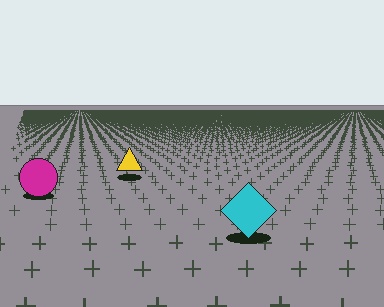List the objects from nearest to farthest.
From nearest to farthest: the cyan diamond, the magenta circle, the yellow triangle.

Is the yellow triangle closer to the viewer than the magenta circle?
No. The magenta circle is closer — you can tell from the texture gradient: the ground texture is coarser near it.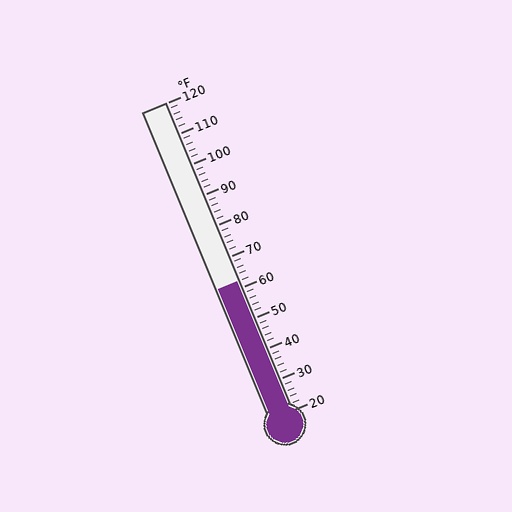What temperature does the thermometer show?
The thermometer shows approximately 62°F.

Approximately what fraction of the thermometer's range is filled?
The thermometer is filled to approximately 40% of its range.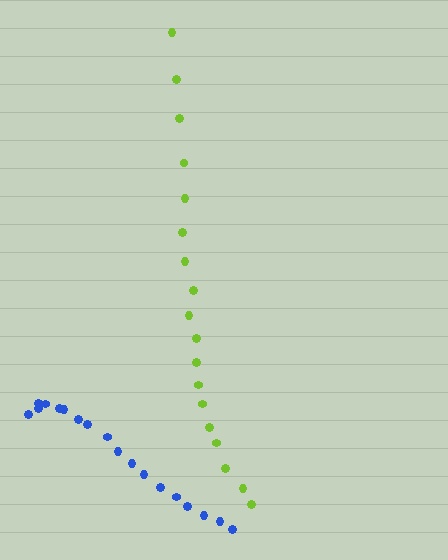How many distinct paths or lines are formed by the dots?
There are 2 distinct paths.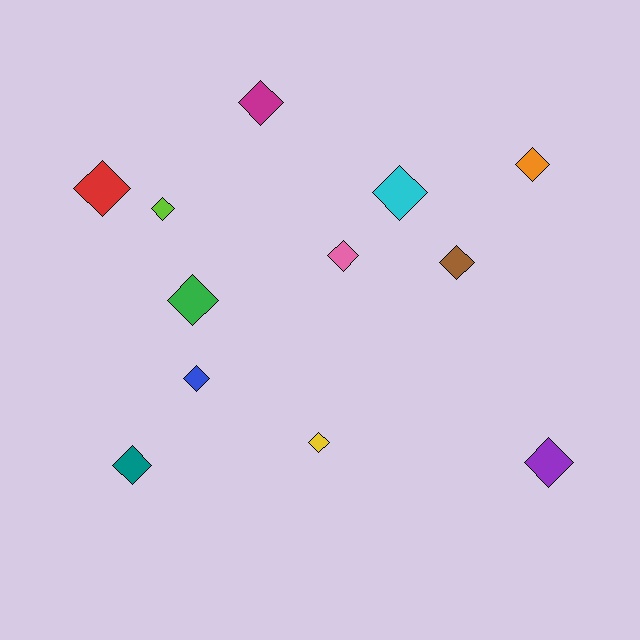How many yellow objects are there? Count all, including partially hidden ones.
There is 1 yellow object.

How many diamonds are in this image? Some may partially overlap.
There are 12 diamonds.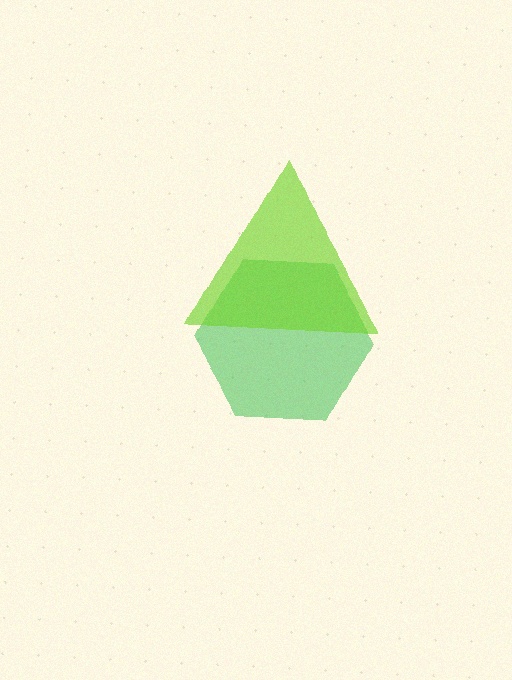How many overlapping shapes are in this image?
There are 2 overlapping shapes in the image.